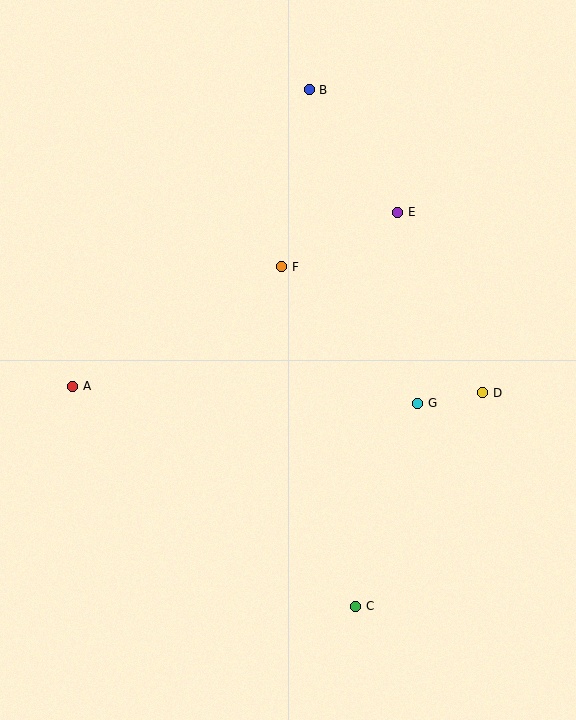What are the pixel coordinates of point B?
Point B is at (309, 90).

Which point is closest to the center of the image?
Point F at (282, 267) is closest to the center.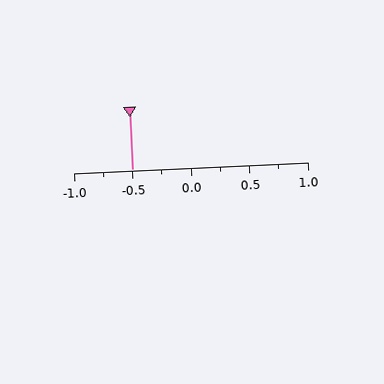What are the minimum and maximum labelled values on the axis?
The axis runs from -1.0 to 1.0.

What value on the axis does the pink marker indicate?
The marker indicates approximately -0.5.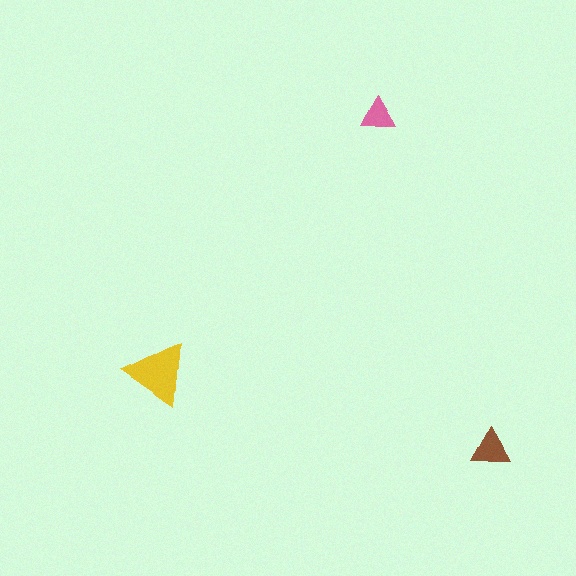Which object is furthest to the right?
The brown triangle is rightmost.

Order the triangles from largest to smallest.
the yellow one, the brown one, the pink one.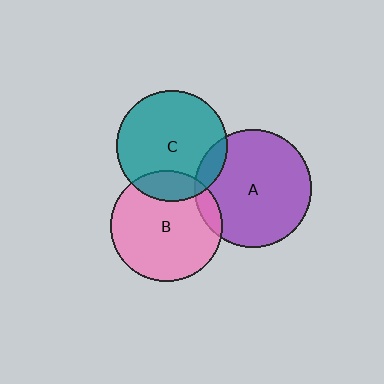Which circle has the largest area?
Circle A (purple).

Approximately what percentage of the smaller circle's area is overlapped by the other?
Approximately 10%.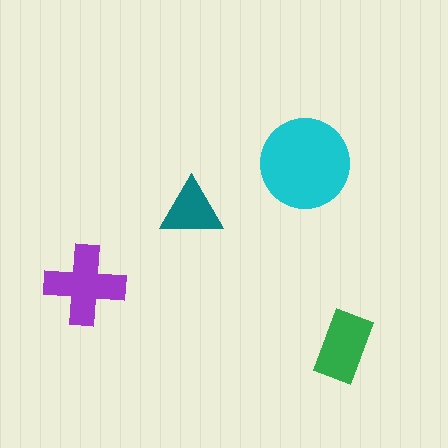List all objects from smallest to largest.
The teal triangle, the green rectangle, the purple cross, the cyan circle.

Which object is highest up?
The cyan circle is topmost.